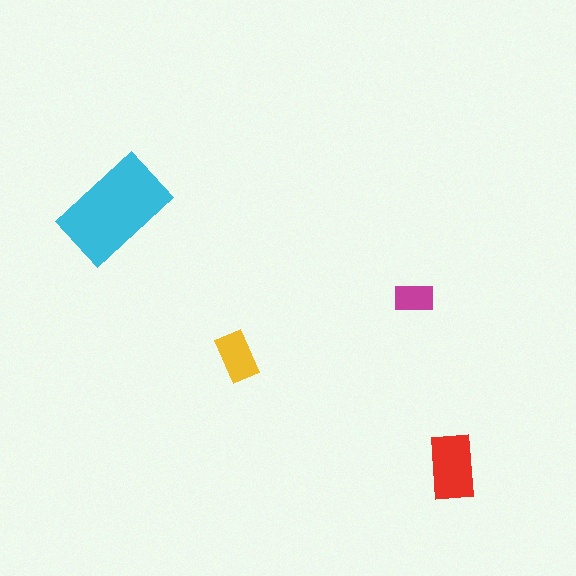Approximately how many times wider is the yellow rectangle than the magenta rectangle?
About 1.5 times wider.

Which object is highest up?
The cyan rectangle is topmost.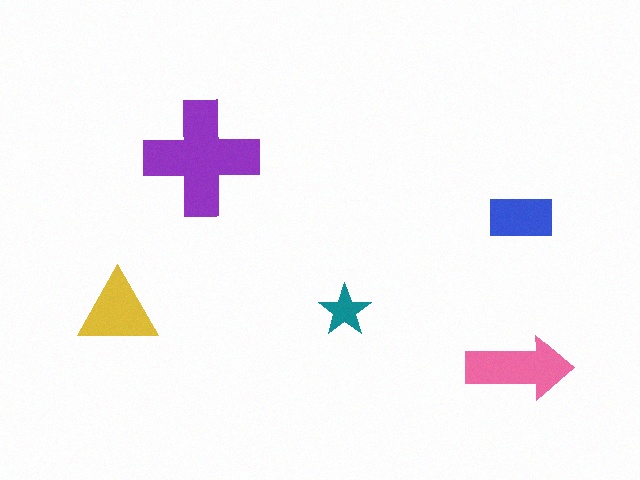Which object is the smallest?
The teal star.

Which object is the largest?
The purple cross.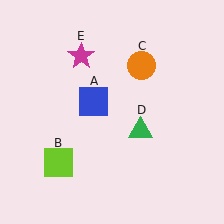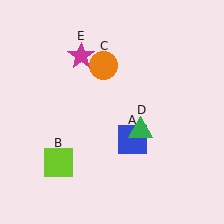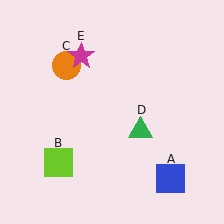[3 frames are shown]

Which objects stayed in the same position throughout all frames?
Lime square (object B) and green triangle (object D) and magenta star (object E) remained stationary.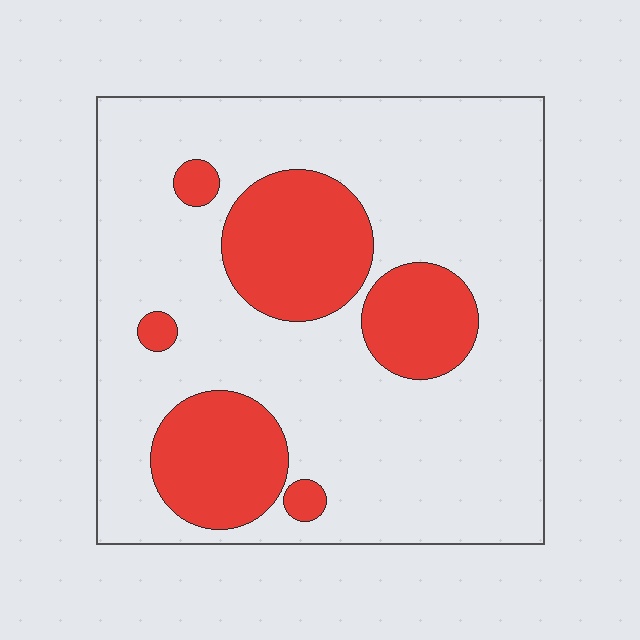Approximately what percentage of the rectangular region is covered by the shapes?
Approximately 25%.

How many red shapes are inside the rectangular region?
6.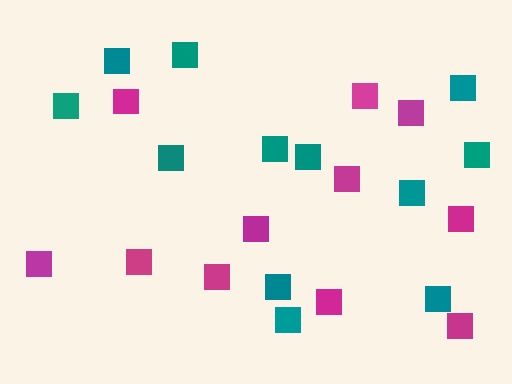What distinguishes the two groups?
There are 2 groups: one group of magenta squares (11) and one group of teal squares (12).